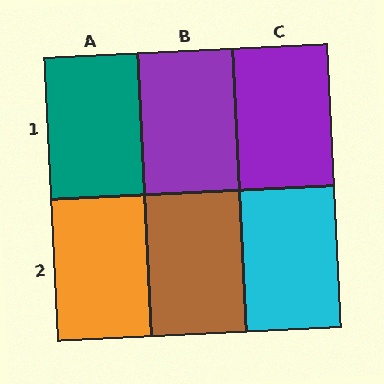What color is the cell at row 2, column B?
Brown.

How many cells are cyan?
1 cell is cyan.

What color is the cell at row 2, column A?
Orange.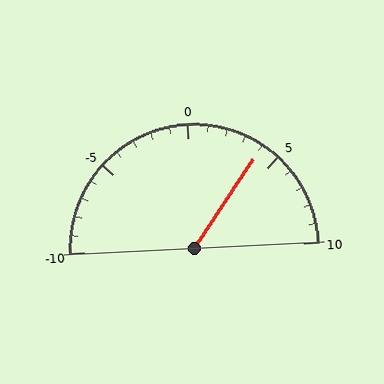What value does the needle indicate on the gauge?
The needle indicates approximately 4.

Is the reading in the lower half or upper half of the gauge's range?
The reading is in the upper half of the range (-10 to 10).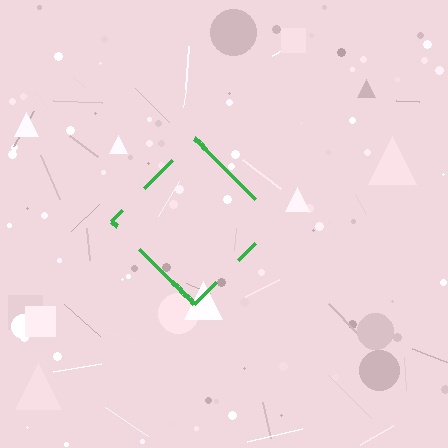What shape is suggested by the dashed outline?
The dashed outline suggests a diamond.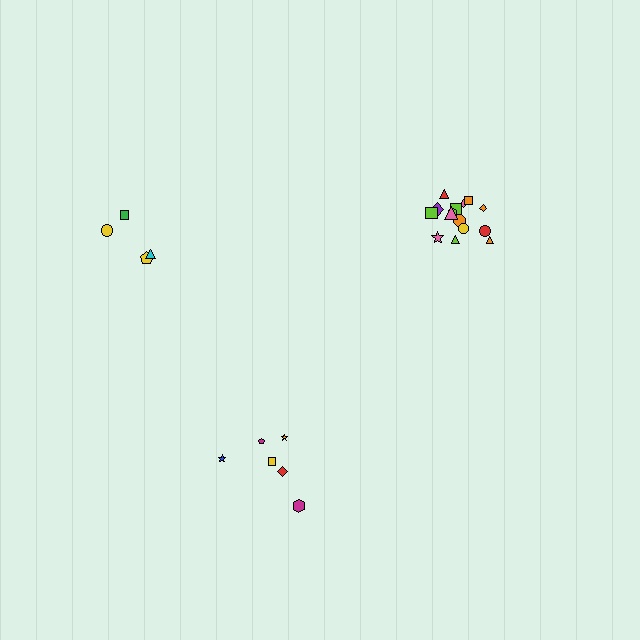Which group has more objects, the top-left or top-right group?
The top-right group.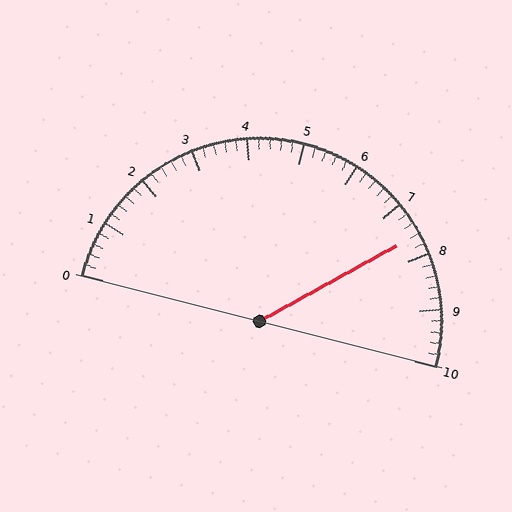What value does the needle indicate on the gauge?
The needle indicates approximately 7.6.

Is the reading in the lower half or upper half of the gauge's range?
The reading is in the upper half of the range (0 to 10).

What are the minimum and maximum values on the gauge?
The gauge ranges from 0 to 10.